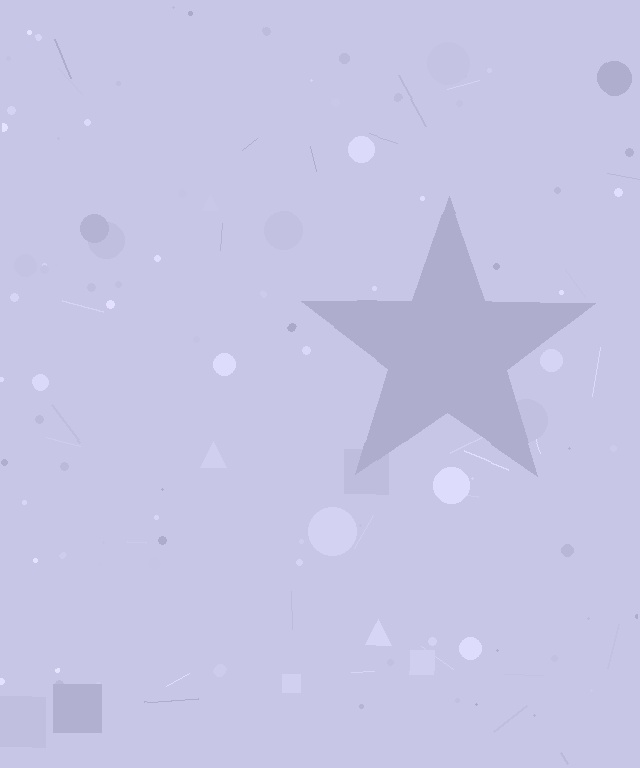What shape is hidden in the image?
A star is hidden in the image.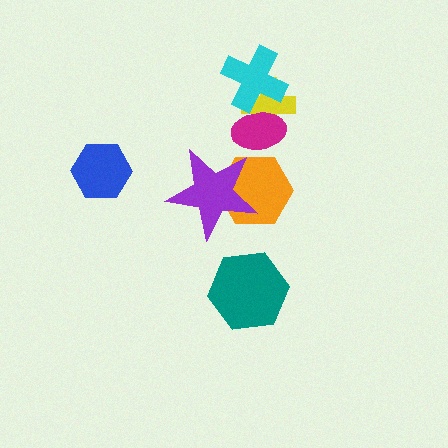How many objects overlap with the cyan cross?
2 objects overlap with the cyan cross.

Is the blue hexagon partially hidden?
No, no other shape covers it.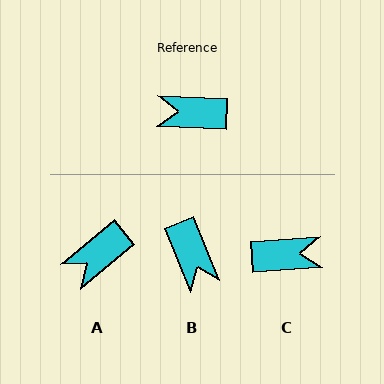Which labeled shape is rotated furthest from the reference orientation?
C, about 174 degrees away.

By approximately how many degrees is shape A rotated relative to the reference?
Approximately 42 degrees counter-clockwise.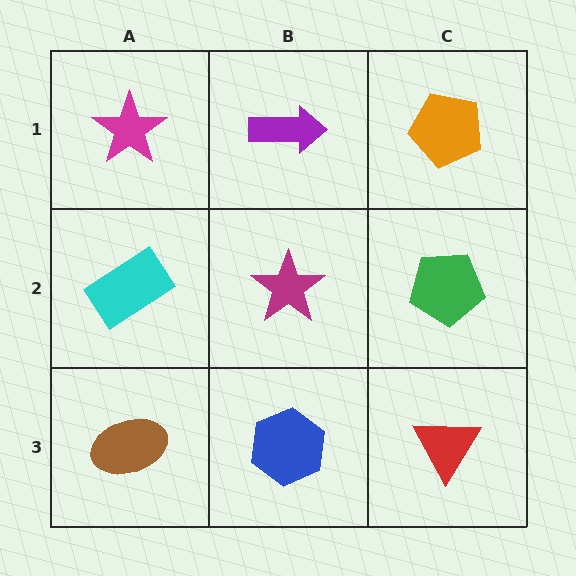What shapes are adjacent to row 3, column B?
A magenta star (row 2, column B), a brown ellipse (row 3, column A), a red triangle (row 3, column C).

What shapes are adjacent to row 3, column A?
A cyan rectangle (row 2, column A), a blue hexagon (row 3, column B).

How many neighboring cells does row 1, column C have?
2.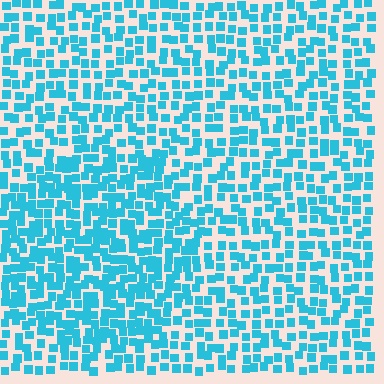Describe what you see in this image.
The image contains small cyan elements arranged at two different densities. A circle-shaped region is visible where the elements are more densely packed than the surrounding area.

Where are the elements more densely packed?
The elements are more densely packed inside the circle boundary.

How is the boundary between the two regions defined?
The boundary is defined by a change in element density (approximately 1.6x ratio). All elements are the same color, size, and shape.